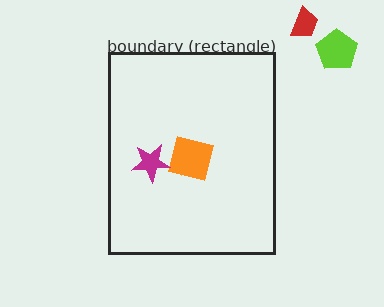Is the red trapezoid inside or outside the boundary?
Outside.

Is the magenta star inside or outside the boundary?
Inside.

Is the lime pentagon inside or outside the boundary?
Outside.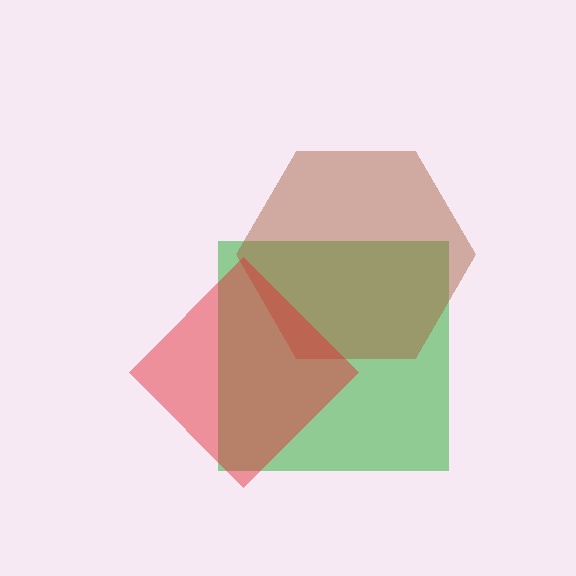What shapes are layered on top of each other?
The layered shapes are: a green square, a brown hexagon, a red diamond.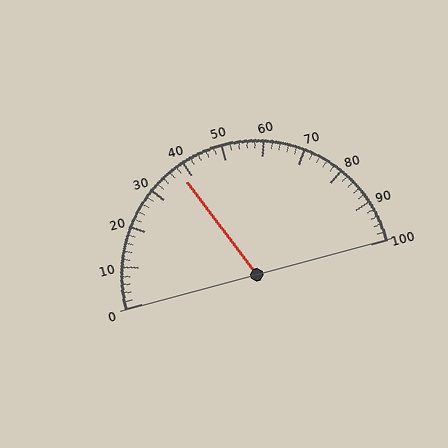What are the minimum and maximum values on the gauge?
The gauge ranges from 0 to 100.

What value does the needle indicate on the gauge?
The needle indicates approximately 38.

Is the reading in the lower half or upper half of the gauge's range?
The reading is in the lower half of the range (0 to 100).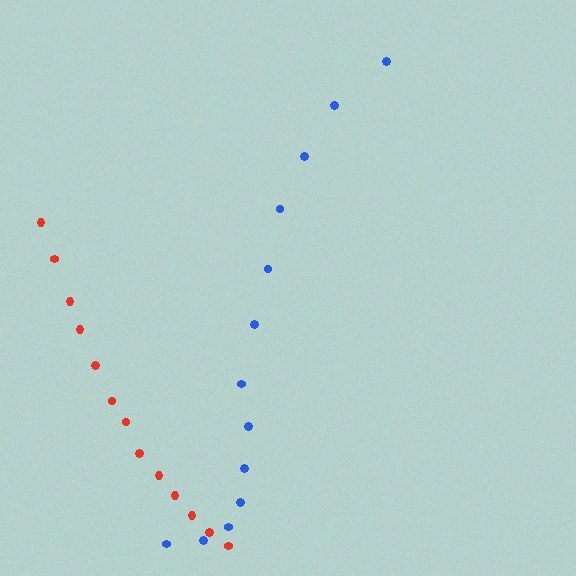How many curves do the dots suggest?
There are 2 distinct paths.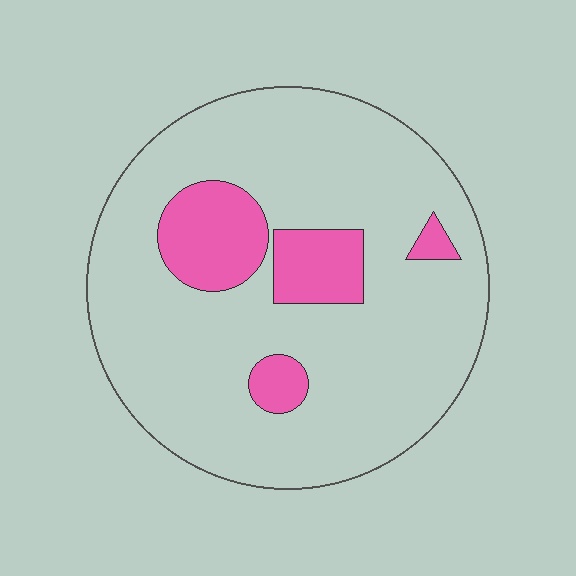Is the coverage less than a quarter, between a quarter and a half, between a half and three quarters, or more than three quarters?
Less than a quarter.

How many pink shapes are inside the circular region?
4.